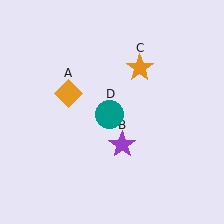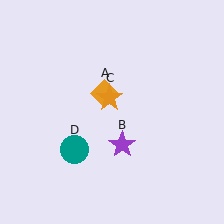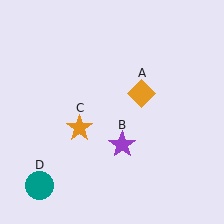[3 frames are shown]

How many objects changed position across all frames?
3 objects changed position: orange diamond (object A), orange star (object C), teal circle (object D).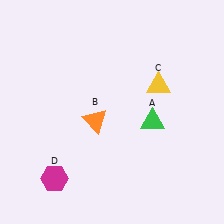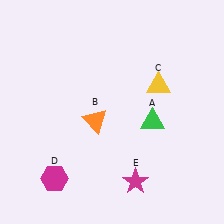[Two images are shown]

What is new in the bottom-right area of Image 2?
A magenta star (E) was added in the bottom-right area of Image 2.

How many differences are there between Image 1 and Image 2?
There is 1 difference between the two images.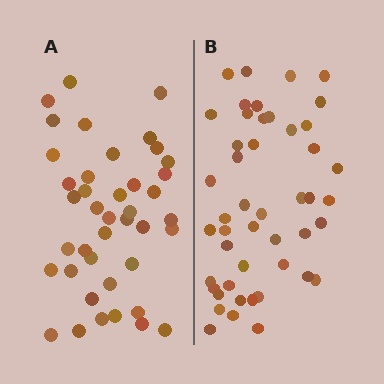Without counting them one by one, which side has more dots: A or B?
Region B (the right region) has more dots.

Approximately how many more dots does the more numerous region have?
Region B has about 6 more dots than region A.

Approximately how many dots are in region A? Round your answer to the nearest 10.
About 40 dots. (The exact count is 41, which rounds to 40.)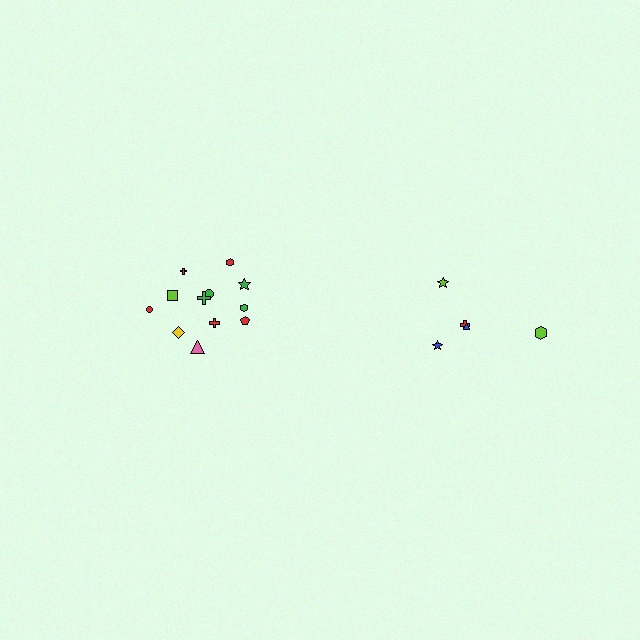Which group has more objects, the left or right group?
The left group.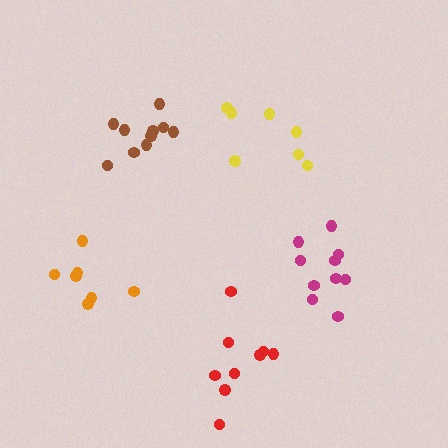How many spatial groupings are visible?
There are 5 spatial groupings.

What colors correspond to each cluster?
The clusters are colored: brown, magenta, orange, red, yellow.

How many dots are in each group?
Group 1: 10 dots, Group 2: 10 dots, Group 3: 7 dots, Group 4: 9 dots, Group 5: 7 dots (43 total).